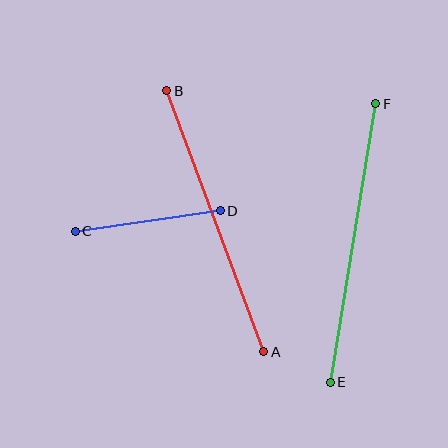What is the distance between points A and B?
The distance is approximately 278 pixels.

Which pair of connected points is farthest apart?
Points E and F are farthest apart.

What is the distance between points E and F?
The distance is approximately 282 pixels.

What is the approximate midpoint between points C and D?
The midpoint is at approximately (148, 221) pixels.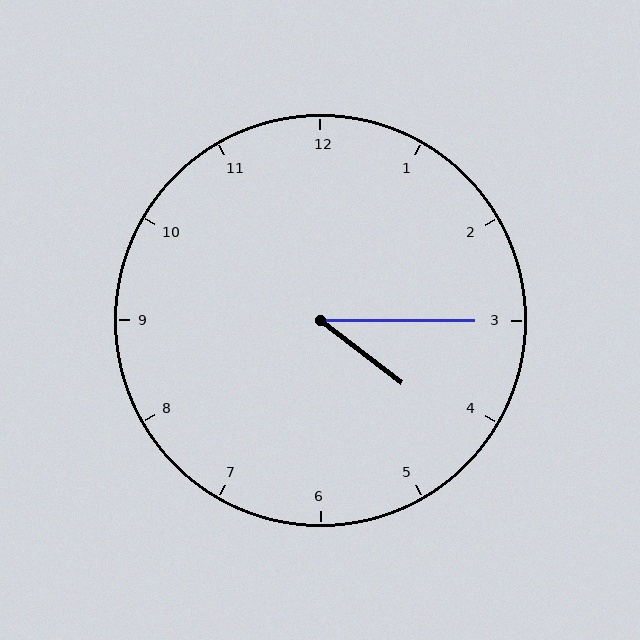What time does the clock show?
4:15.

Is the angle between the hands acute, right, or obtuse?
It is acute.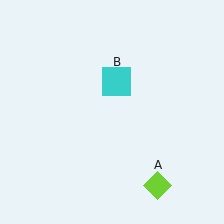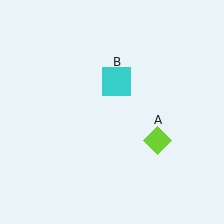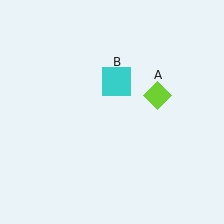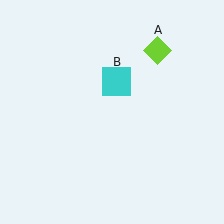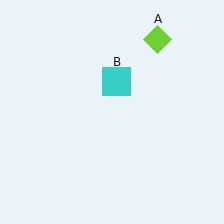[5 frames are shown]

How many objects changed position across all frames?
1 object changed position: lime diamond (object A).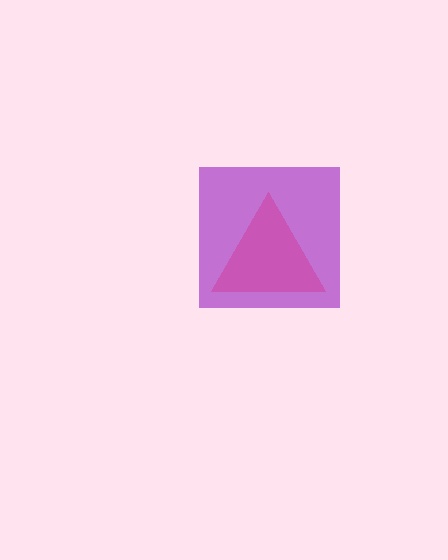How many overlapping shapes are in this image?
There are 2 overlapping shapes in the image.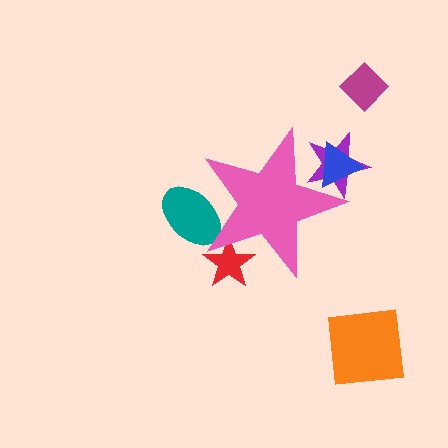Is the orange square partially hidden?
No, the orange square is fully visible.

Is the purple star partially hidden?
Yes, the purple star is partially hidden behind the pink star.